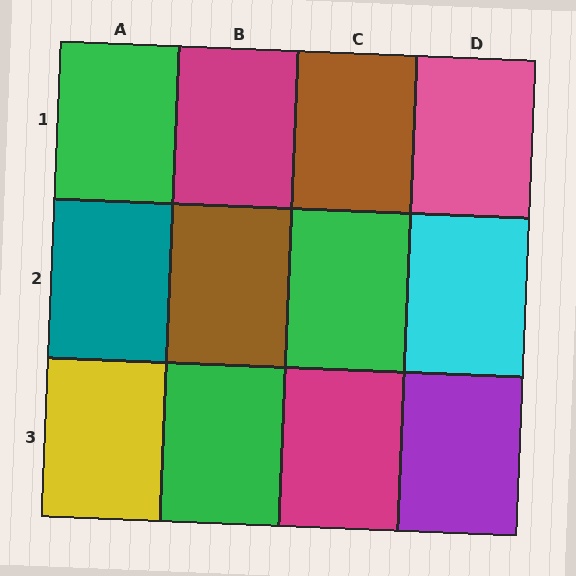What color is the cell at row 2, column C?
Green.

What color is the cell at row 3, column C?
Magenta.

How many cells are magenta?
2 cells are magenta.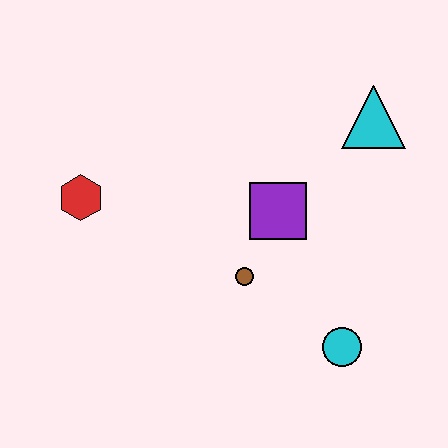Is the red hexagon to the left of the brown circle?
Yes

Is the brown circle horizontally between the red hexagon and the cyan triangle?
Yes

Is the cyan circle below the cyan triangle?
Yes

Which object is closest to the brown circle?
The purple square is closest to the brown circle.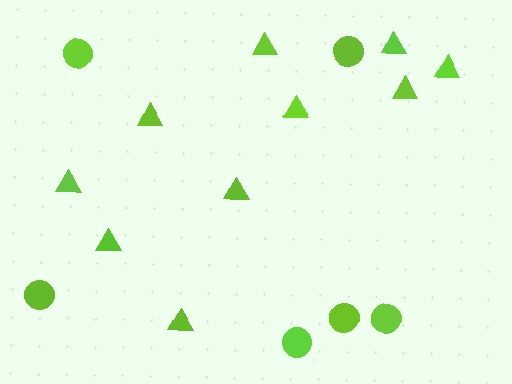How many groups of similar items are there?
There are 2 groups: one group of circles (6) and one group of triangles (10).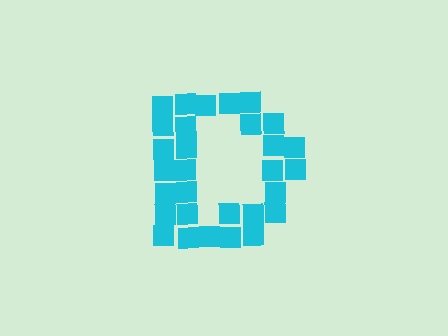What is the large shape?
The large shape is the letter D.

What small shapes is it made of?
It is made of small squares.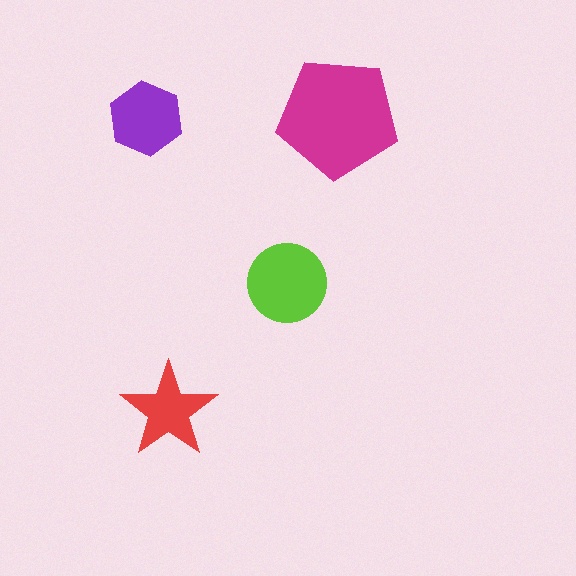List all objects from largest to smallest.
The magenta pentagon, the lime circle, the purple hexagon, the red star.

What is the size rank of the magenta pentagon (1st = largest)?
1st.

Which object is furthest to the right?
The magenta pentagon is rightmost.